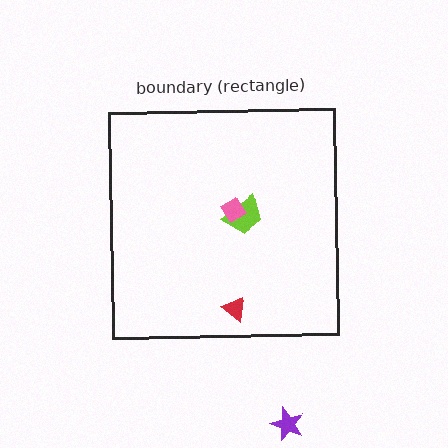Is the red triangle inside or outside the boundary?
Inside.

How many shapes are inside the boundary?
3 inside, 1 outside.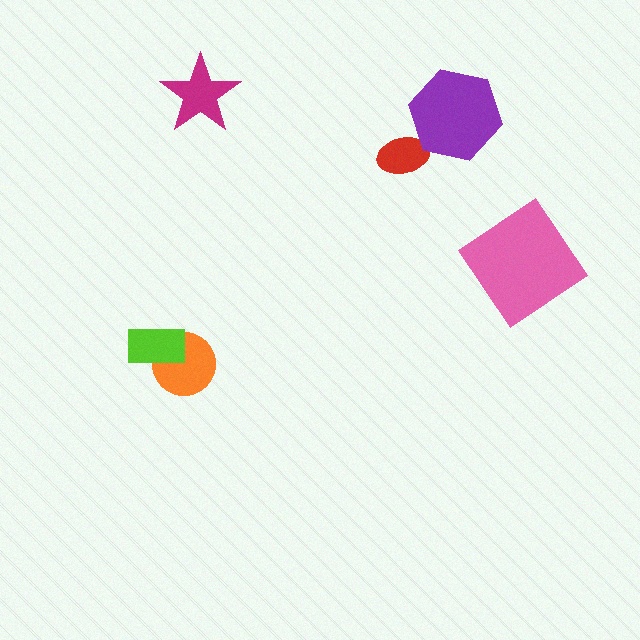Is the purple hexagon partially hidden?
No, no other shape covers it.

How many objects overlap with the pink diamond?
0 objects overlap with the pink diamond.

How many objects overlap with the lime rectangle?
1 object overlaps with the lime rectangle.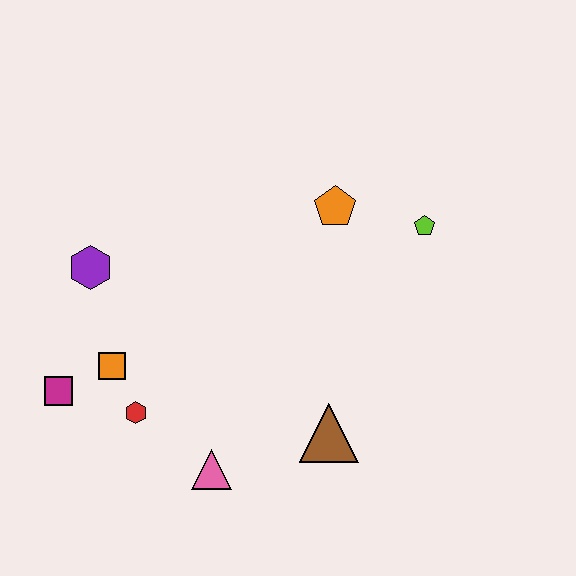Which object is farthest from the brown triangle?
The purple hexagon is farthest from the brown triangle.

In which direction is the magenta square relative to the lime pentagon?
The magenta square is to the left of the lime pentagon.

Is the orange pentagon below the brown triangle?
No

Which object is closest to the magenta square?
The orange square is closest to the magenta square.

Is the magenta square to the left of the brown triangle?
Yes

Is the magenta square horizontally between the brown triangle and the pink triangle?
No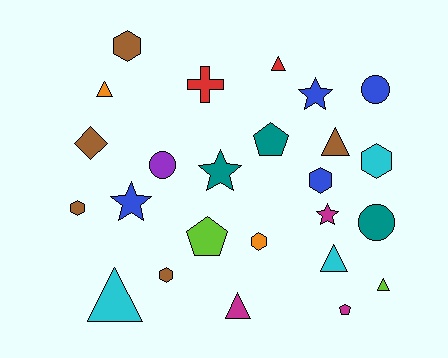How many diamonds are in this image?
There is 1 diamond.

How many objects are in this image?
There are 25 objects.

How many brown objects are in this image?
There are 5 brown objects.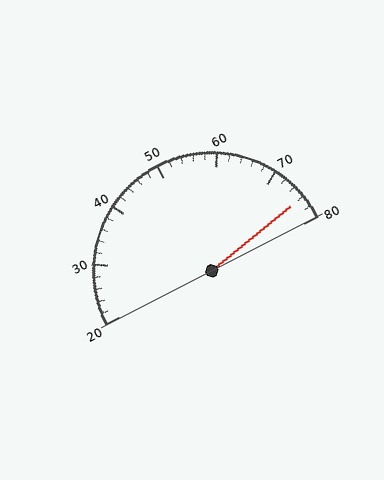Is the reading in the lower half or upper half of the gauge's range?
The reading is in the upper half of the range (20 to 80).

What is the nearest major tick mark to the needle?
The nearest major tick mark is 80.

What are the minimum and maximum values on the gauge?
The gauge ranges from 20 to 80.